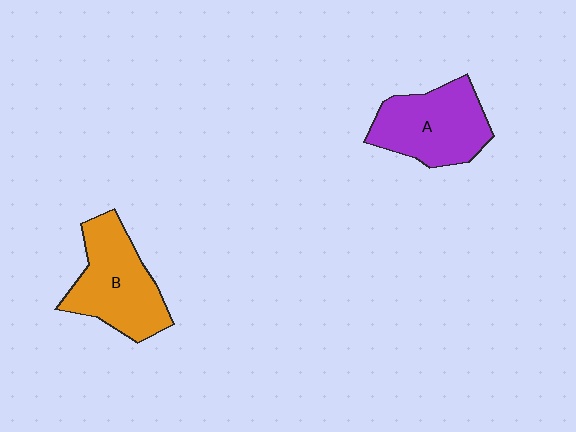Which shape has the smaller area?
Shape A (purple).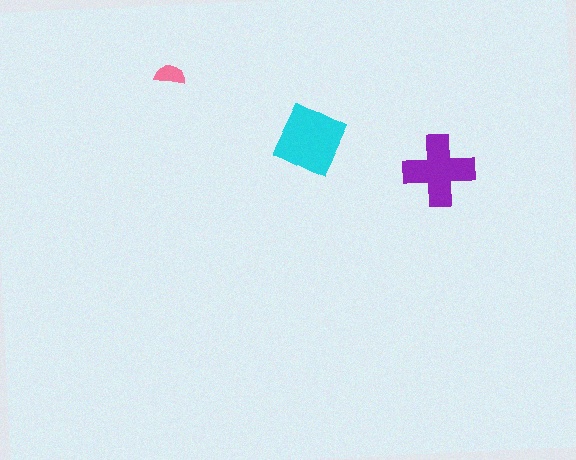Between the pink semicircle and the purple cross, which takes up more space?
The purple cross.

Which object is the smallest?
The pink semicircle.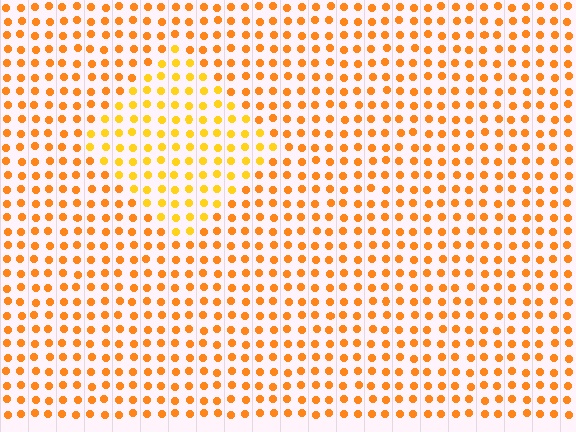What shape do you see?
I see a diamond.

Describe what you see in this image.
The image is filled with small orange elements in a uniform arrangement. A diamond-shaped region is visible where the elements are tinted to a slightly different hue, forming a subtle color boundary.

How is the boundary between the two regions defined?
The boundary is defined purely by a slight shift in hue (about 21 degrees). Spacing, size, and orientation are identical on both sides.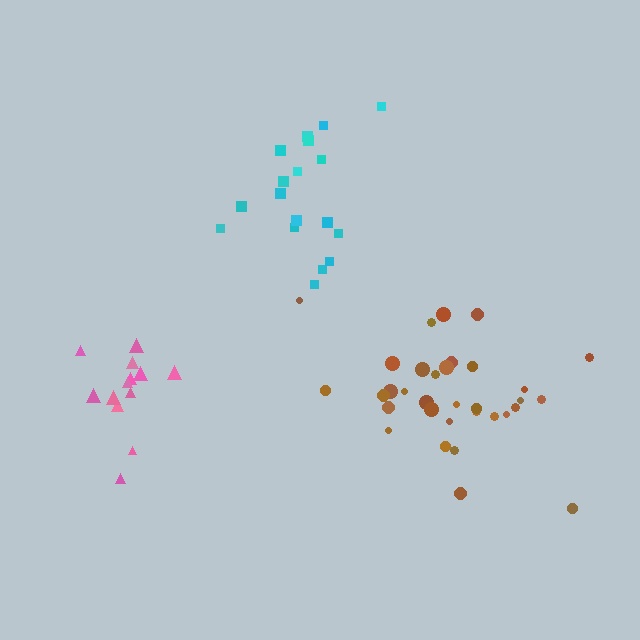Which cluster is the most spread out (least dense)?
Brown.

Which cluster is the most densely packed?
Pink.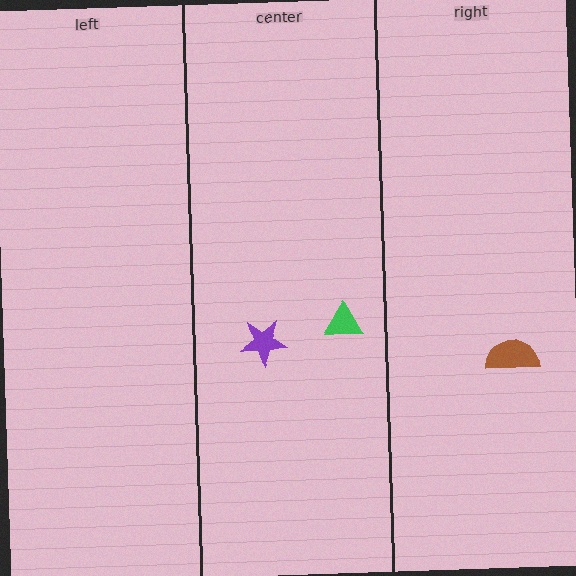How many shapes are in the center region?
2.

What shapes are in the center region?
The purple star, the green triangle.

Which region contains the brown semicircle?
The right region.